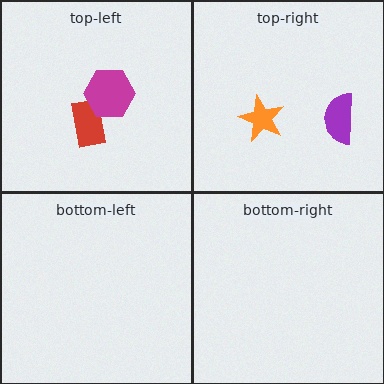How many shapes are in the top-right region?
2.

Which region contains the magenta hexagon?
The top-left region.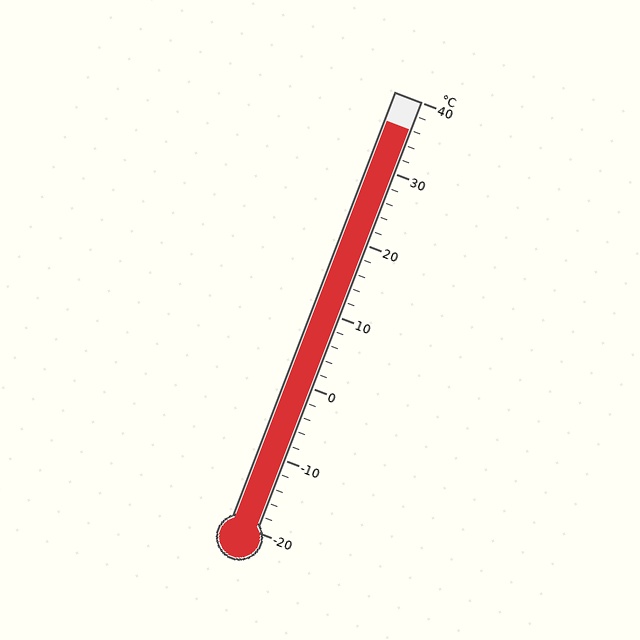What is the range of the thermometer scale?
The thermometer scale ranges from -20°C to 40°C.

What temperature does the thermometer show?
The thermometer shows approximately 36°C.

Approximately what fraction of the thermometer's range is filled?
The thermometer is filled to approximately 95% of its range.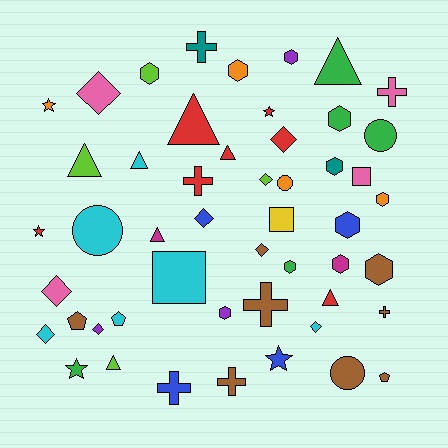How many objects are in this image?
There are 50 objects.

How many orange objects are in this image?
There are 4 orange objects.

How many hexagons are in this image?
There are 11 hexagons.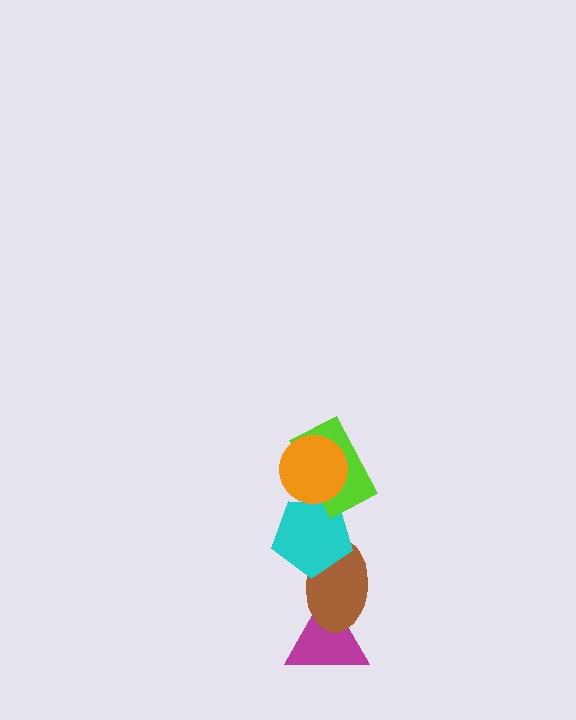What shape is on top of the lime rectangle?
The orange circle is on top of the lime rectangle.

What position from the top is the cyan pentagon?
The cyan pentagon is 3rd from the top.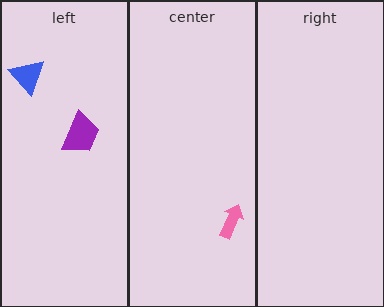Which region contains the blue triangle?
The left region.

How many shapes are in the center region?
1.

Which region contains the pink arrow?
The center region.